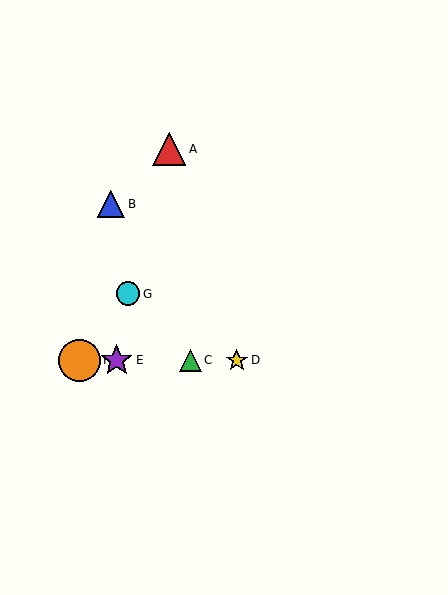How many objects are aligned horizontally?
4 objects (C, D, E, F) are aligned horizontally.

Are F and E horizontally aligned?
Yes, both are at y≈360.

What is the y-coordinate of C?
Object C is at y≈360.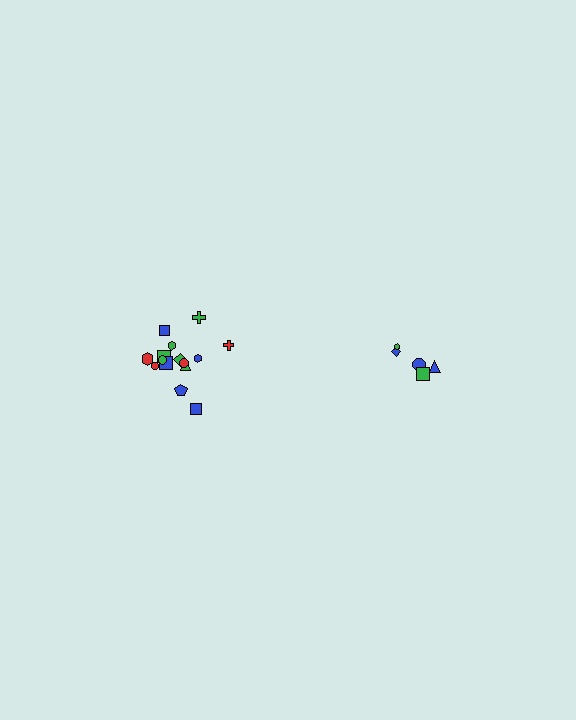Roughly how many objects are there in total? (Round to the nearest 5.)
Roughly 20 objects in total.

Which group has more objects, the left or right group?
The left group.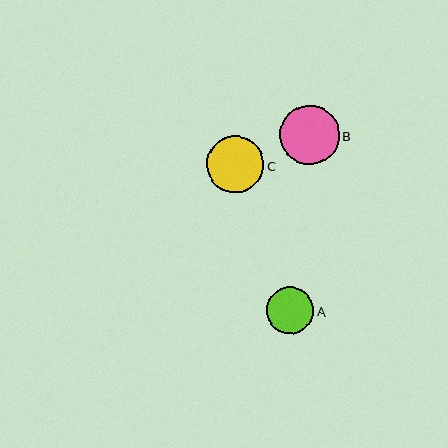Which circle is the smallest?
Circle A is the smallest with a size of approximately 47 pixels.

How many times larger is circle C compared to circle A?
Circle C is approximately 1.2 times the size of circle A.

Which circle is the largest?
Circle B is the largest with a size of approximately 59 pixels.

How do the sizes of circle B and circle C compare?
Circle B and circle C are approximately the same size.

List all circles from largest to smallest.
From largest to smallest: B, C, A.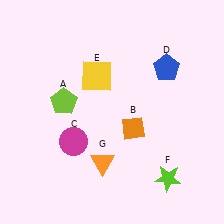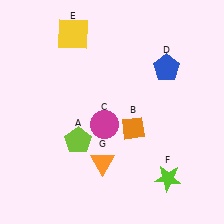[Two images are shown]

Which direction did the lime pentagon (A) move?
The lime pentagon (A) moved down.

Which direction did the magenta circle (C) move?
The magenta circle (C) moved right.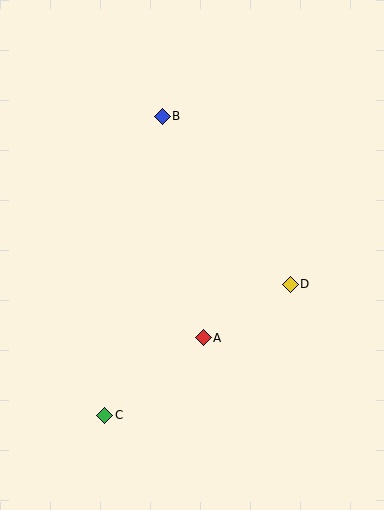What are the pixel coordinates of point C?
Point C is at (105, 415).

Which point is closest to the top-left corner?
Point B is closest to the top-left corner.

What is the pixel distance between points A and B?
The distance between A and B is 225 pixels.